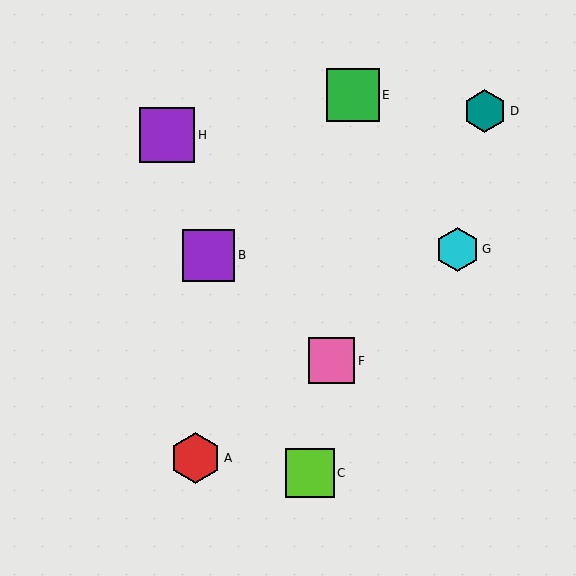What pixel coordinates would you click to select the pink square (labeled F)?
Click at (332, 361) to select the pink square F.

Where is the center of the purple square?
The center of the purple square is at (167, 135).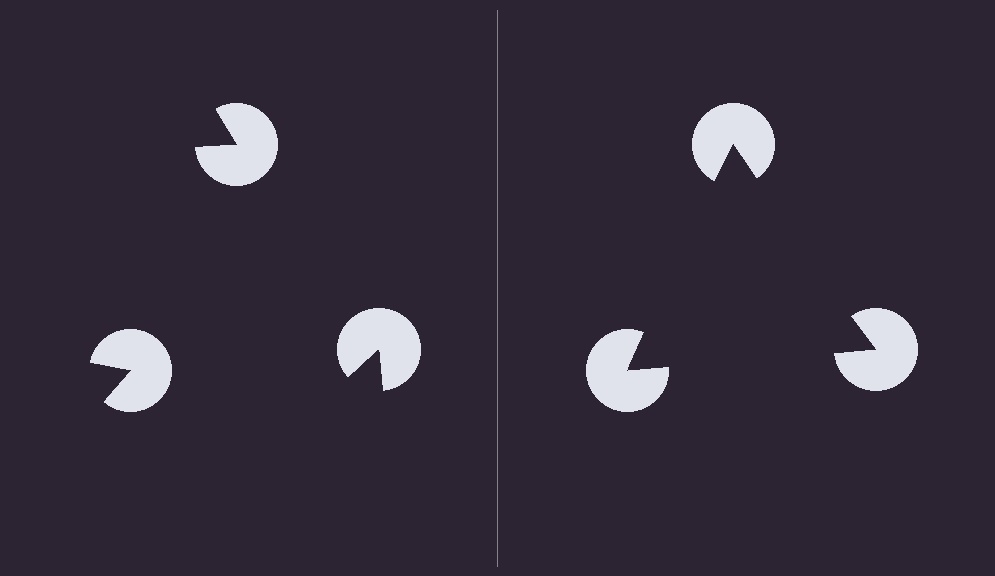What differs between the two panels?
The pac-man discs are positioned identically on both sides; only the wedge orientations differ. On the right they align to a triangle; on the left they are misaligned.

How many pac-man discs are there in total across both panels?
6 — 3 on each side.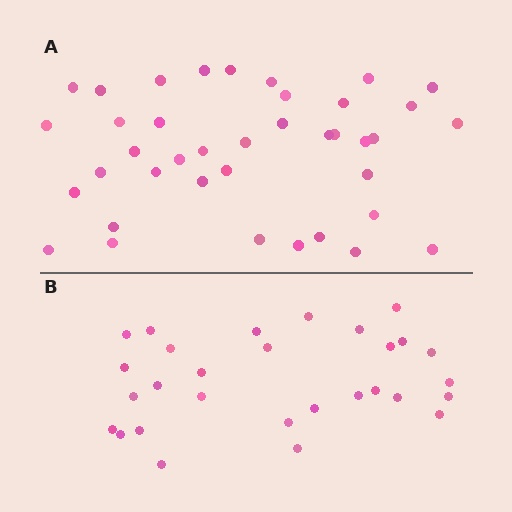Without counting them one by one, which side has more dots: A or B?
Region A (the top region) has more dots.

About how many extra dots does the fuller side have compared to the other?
Region A has roughly 10 or so more dots than region B.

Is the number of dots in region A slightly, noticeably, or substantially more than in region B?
Region A has noticeably more, but not dramatically so. The ratio is roughly 1.3 to 1.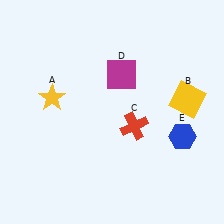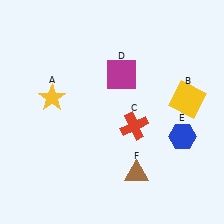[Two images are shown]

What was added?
A brown triangle (F) was added in Image 2.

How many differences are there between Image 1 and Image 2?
There is 1 difference between the two images.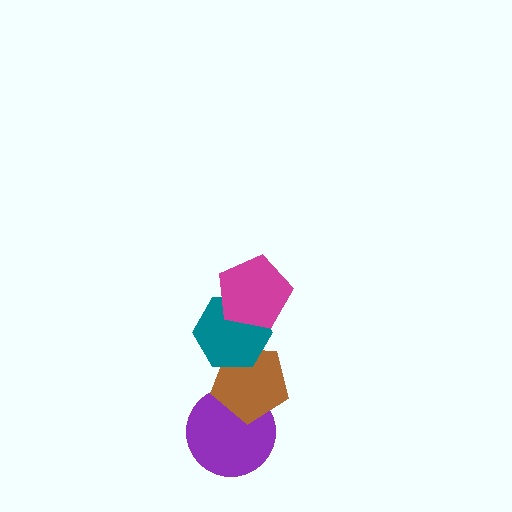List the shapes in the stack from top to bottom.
From top to bottom: the magenta pentagon, the teal hexagon, the brown pentagon, the purple circle.